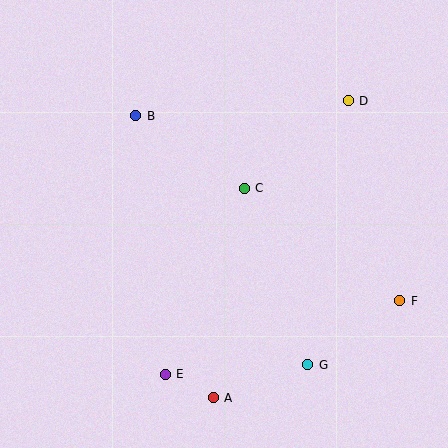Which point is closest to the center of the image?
Point C at (244, 188) is closest to the center.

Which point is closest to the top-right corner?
Point D is closest to the top-right corner.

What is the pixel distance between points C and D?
The distance between C and D is 136 pixels.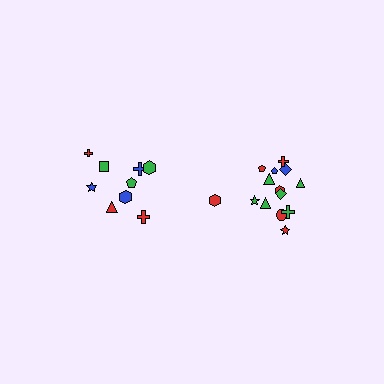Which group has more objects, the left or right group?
The right group.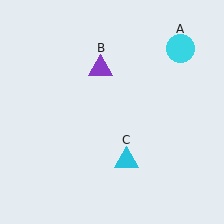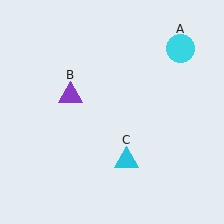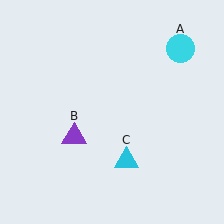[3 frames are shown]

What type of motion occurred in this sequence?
The purple triangle (object B) rotated counterclockwise around the center of the scene.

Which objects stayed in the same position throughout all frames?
Cyan circle (object A) and cyan triangle (object C) remained stationary.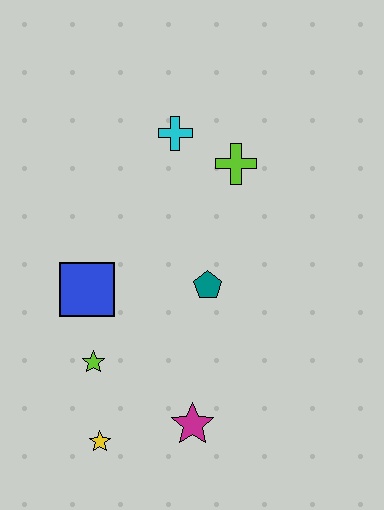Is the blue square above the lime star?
Yes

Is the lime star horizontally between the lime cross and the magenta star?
No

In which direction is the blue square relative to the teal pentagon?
The blue square is to the left of the teal pentagon.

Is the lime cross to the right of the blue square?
Yes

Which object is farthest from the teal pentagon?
The yellow star is farthest from the teal pentagon.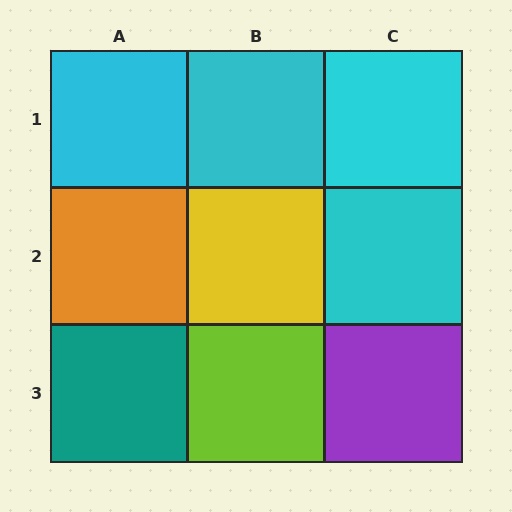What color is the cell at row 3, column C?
Purple.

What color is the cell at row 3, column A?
Teal.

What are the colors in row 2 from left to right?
Orange, yellow, cyan.